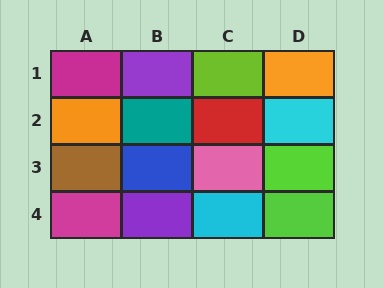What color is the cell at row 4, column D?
Lime.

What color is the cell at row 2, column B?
Teal.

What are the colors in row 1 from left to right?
Magenta, purple, lime, orange.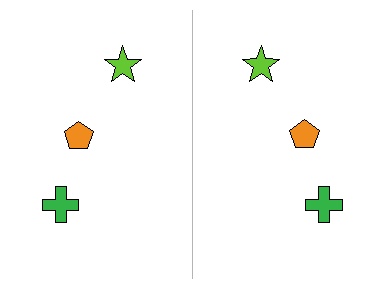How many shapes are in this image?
There are 6 shapes in this image.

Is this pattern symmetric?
Yes, this pattern has bilateral (reflection) symmetry.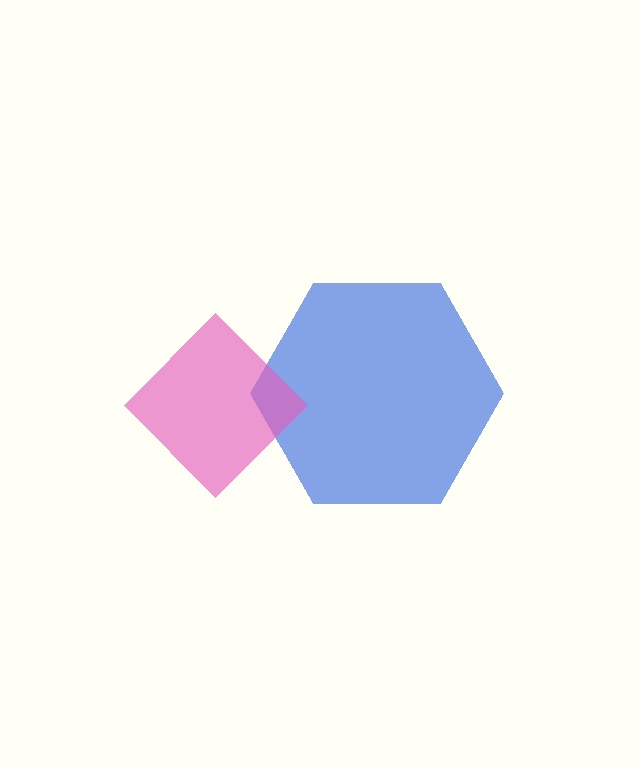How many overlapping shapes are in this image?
There are 2 overlapping shapes in the image.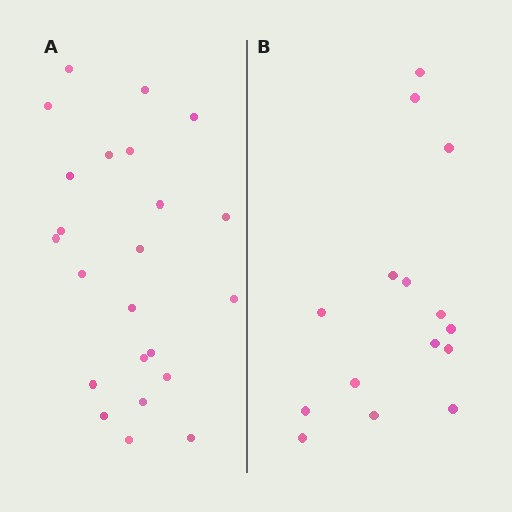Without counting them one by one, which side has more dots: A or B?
Region A (the left region) has more dots.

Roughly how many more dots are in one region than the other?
Region A has roughly 8 or so more dots than region B.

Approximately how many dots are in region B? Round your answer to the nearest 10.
About 20 dots. (The exact count is 15, which rounds to 20.)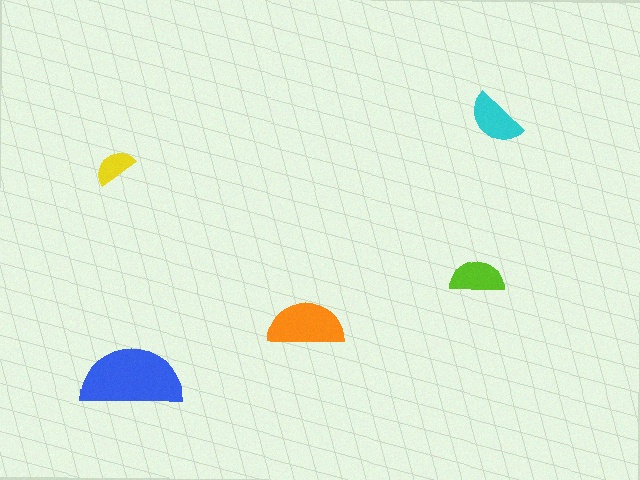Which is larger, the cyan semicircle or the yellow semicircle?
The cyan one.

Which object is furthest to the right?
The cyan semicircle is rightmost.